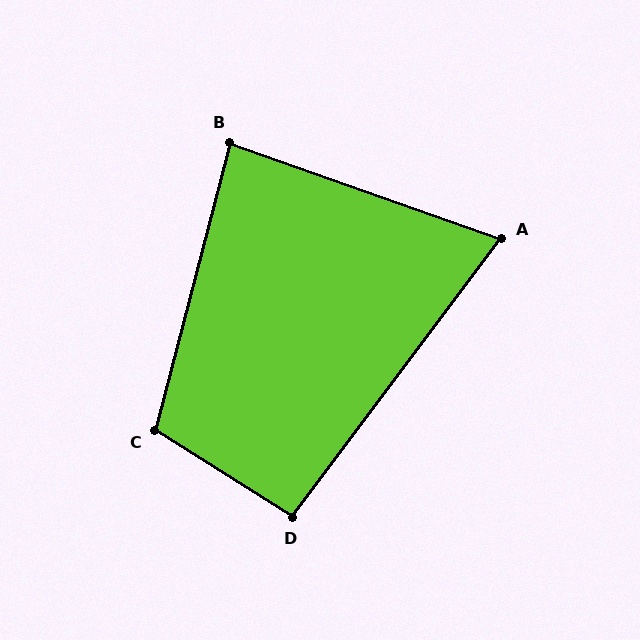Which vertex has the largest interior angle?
C, at approximately 107 degrees.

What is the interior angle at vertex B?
Approximately 85 degrees (approximately right).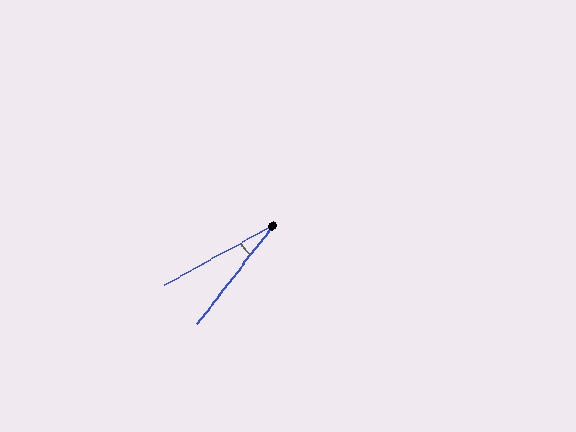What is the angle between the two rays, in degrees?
Approximately 24 degrees.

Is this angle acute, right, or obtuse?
It is acute.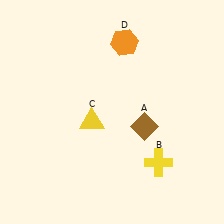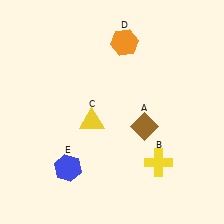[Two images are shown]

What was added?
A blue hexagon (E) was added in Image 2.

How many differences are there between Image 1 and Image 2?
There is 1 difference between the two images.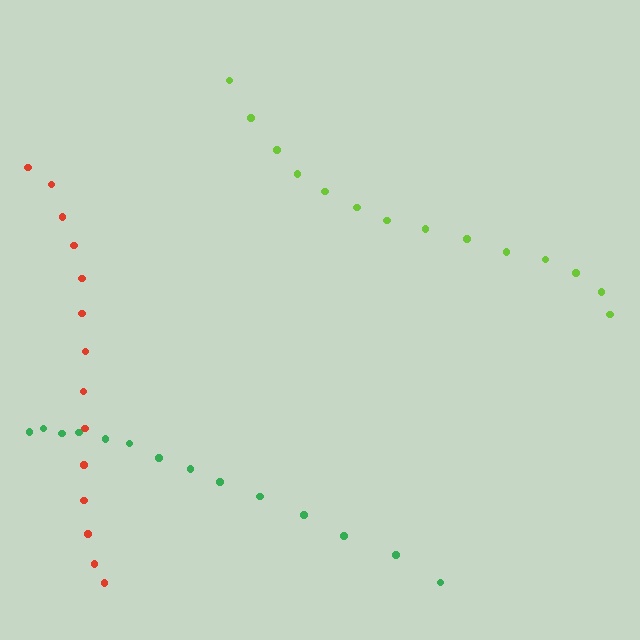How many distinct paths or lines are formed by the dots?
There are 3 distinct paths.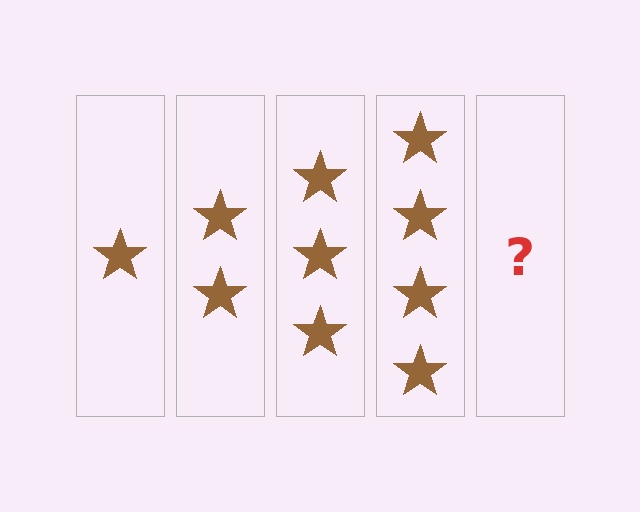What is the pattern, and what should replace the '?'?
The pattern is that each step adds one more star. The '?' should be 5 stars.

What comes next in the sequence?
The next element should be 5 stars.